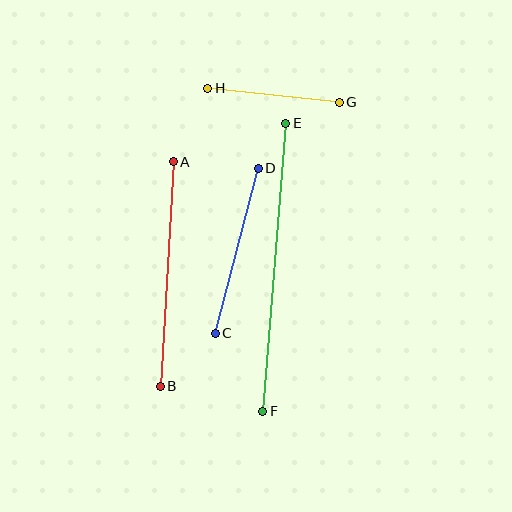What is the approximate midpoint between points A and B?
The midpoint is at approximately (167, 274) pixels.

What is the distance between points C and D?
The distance is approximately 170 pixels.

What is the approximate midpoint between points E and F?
The midpoint is at approximately (274, 267) pixels.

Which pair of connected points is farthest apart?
Points E and F are farthest apart.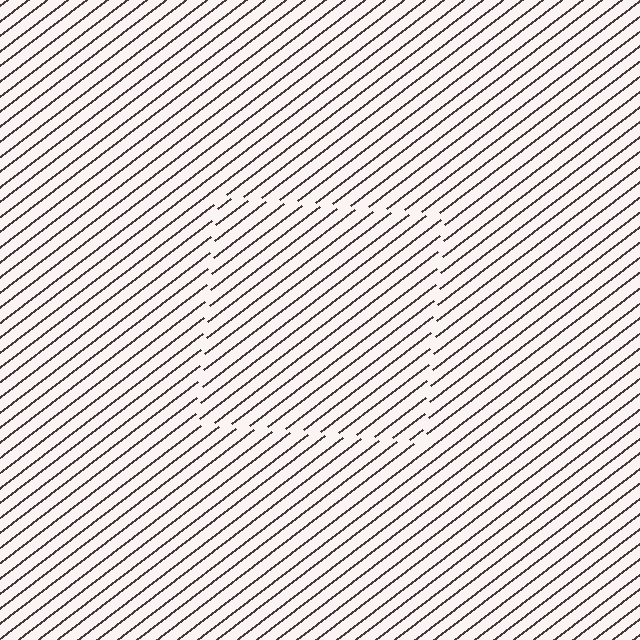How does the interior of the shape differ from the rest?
The interior of the shape contains the same grating, shifted by half a period — the contour is defined by the phase discontinuity where line-ends from the inner and outer gratings abut.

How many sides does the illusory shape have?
4 sides — the line-ends trace a square.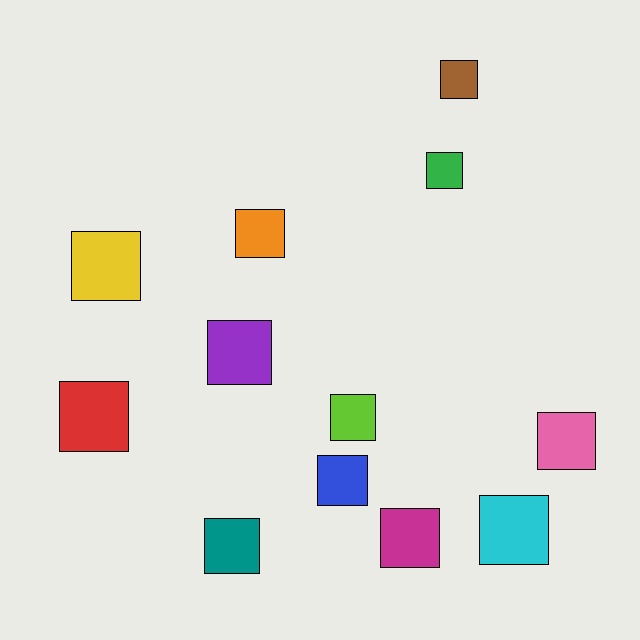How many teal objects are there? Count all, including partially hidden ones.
There is 1 teal object.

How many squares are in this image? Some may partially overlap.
There are 12 squares.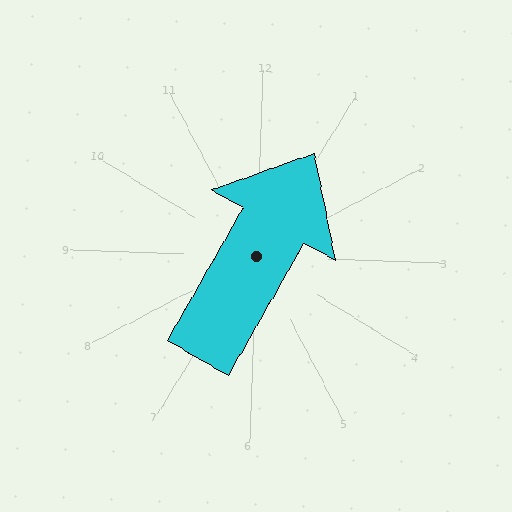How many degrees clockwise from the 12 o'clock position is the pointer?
Approximately 28 degrees.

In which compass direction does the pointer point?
Northeast.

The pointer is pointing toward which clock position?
Roughly 1 o'clock.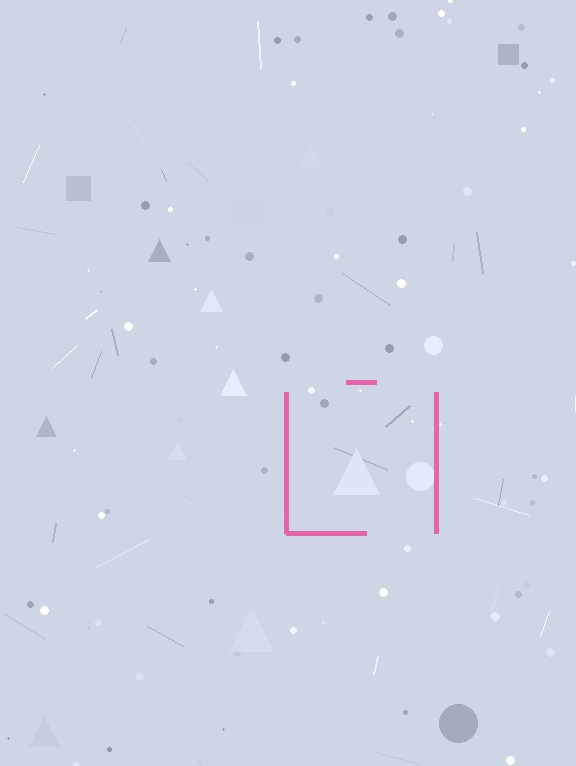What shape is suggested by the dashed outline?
The dashed outline suggests a square.